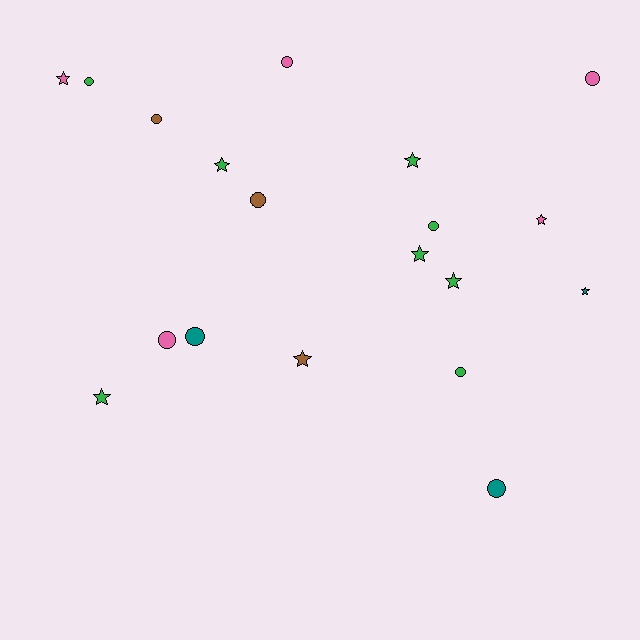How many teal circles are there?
There are 2 teal circles.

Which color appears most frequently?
Green, with 8 objects.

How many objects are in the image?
There are 19 objects.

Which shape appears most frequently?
Circle, with 10 objects.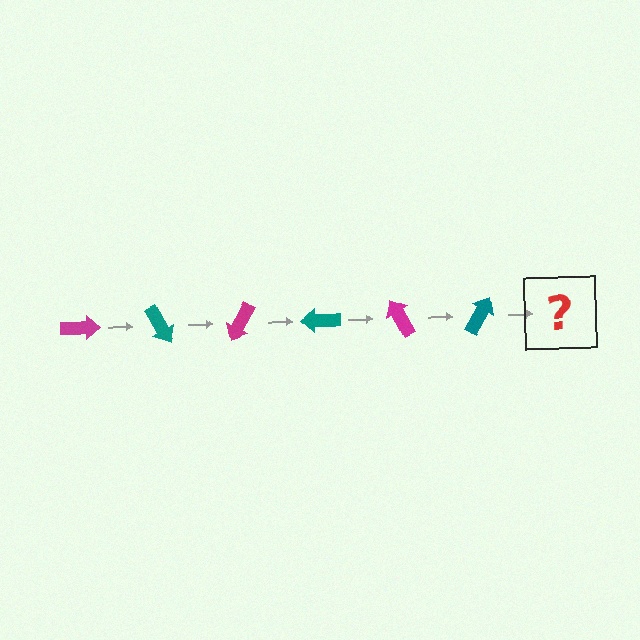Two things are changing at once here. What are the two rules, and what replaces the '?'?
The two rules are that it rotates 60 degrees each step and the color cycles through magenta and teal. The '?' should be a magenta arrow, rotated 360 degrees from the start.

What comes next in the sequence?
The next element should be a magenta arrow, rotated 360 degrees from the start.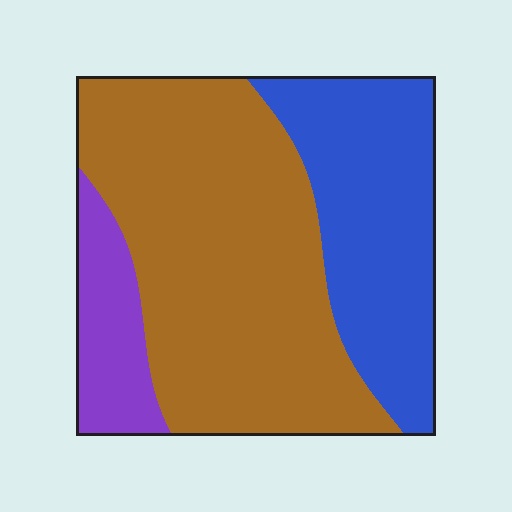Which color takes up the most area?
Brown, at roughly 55%.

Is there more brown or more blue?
Brown.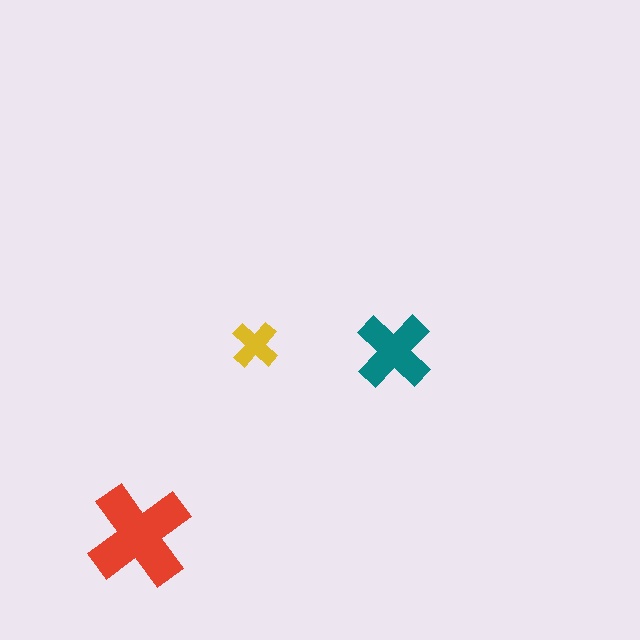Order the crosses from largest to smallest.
the red one, the teal one, the yellow one.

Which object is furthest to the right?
The teal cross is rightmost.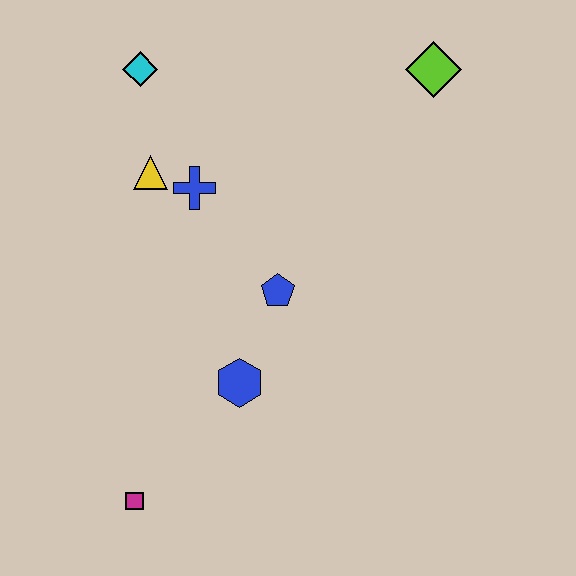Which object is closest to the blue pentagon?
The blue hexagon is closest to the blue pentagon.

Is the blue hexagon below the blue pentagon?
Yes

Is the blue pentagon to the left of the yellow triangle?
No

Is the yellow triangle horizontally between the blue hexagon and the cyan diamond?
Yes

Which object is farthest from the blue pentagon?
The lime diamond is farthest from the blue pentagon.